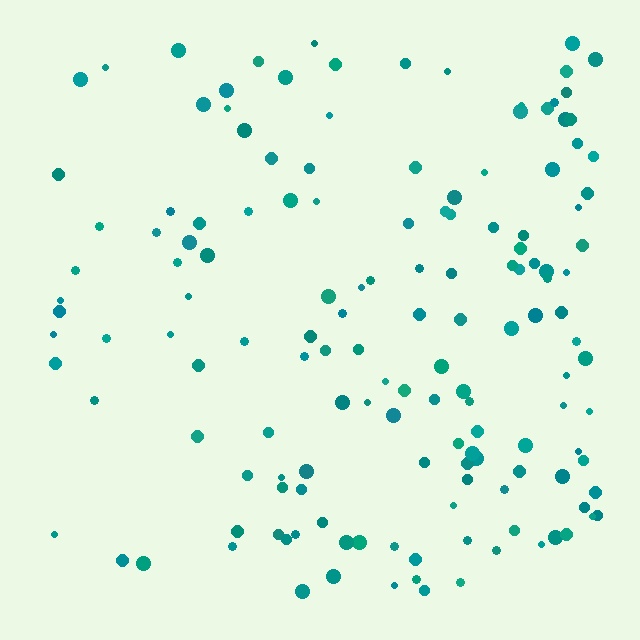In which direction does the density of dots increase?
From left to right, with the right side densest.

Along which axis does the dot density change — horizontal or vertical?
Horizontal.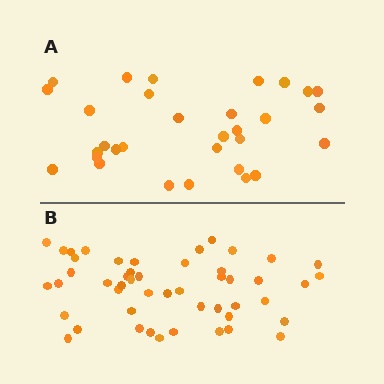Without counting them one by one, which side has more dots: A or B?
Region B (the bottom region) has more dots.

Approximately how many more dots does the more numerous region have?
Region B has approximately 20 more dots than region A.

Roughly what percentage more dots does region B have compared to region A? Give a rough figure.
About 60% more.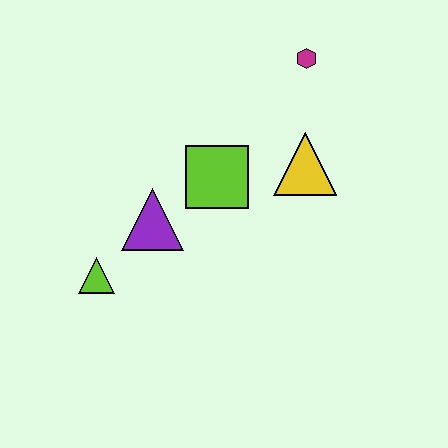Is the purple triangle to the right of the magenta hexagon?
No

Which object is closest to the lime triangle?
The purple triangle is closest to the lime triangle.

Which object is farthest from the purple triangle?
The magenta hexagon is farthest from the purple triangle.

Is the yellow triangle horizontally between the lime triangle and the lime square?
No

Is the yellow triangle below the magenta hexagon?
Yes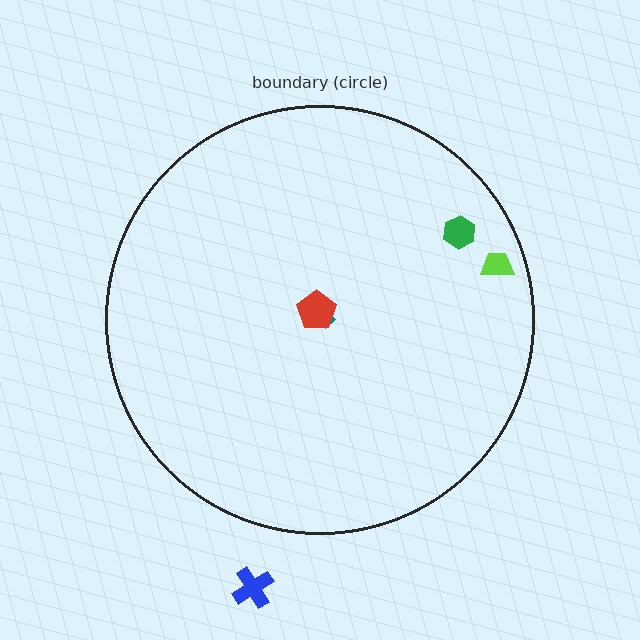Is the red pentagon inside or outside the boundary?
Inside.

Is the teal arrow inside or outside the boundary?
Inside.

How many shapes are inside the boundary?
4 inside, 1 outside.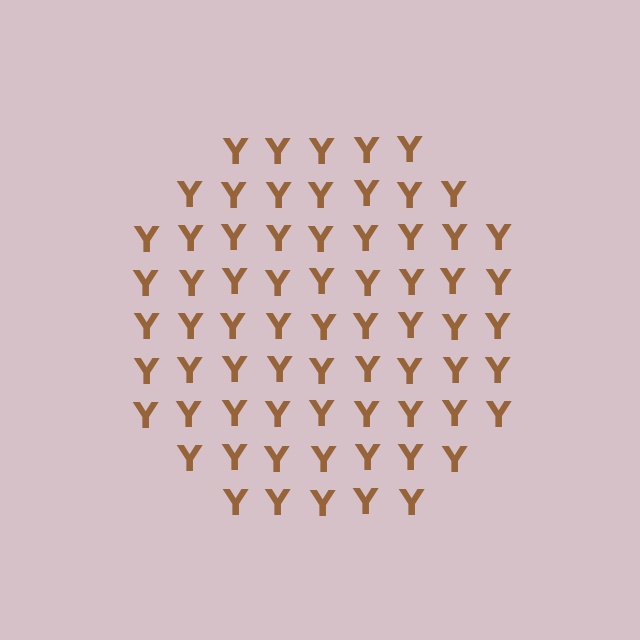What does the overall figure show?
The overall figure shows a circle.